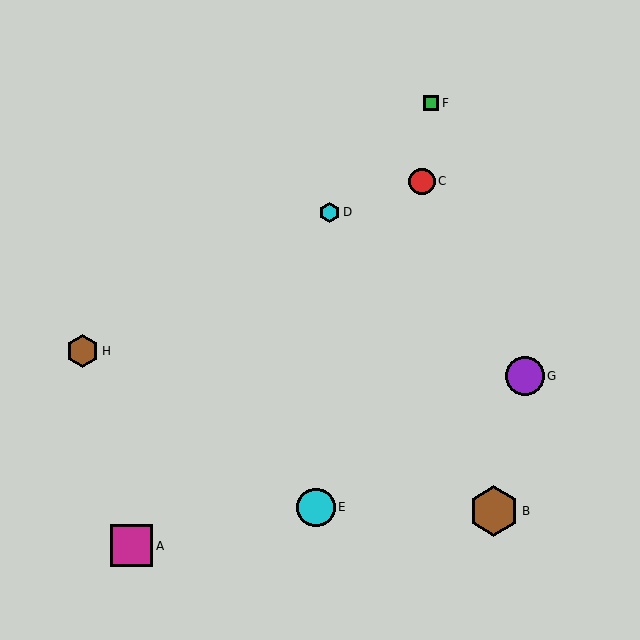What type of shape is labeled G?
Shape G is a purple circle.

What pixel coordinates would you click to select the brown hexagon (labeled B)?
Click at (494, 511) to select the brown hexagon B.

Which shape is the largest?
The brown hexagon (labeled B) is the largest.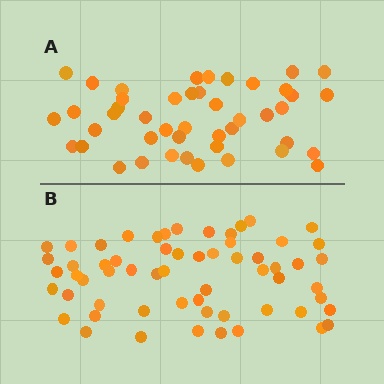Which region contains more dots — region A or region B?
Region B (the bottom region) has more dots.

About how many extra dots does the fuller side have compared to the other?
Region B has approximately 15 more dots than region A.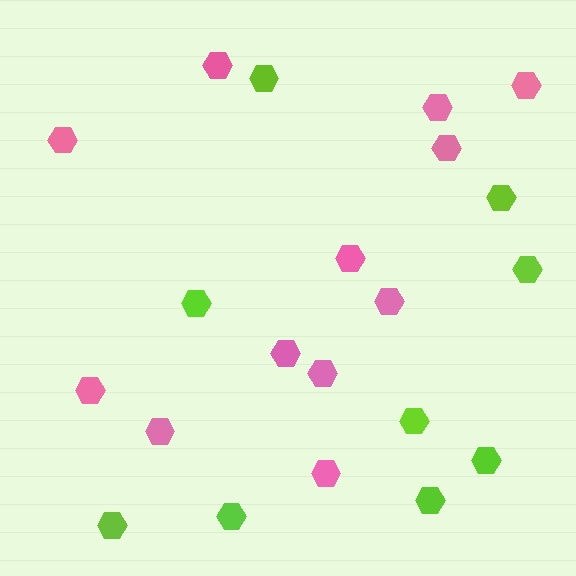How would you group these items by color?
There are 2 groups: one group of lime hexagons (9) and one group of pink hexagons (12).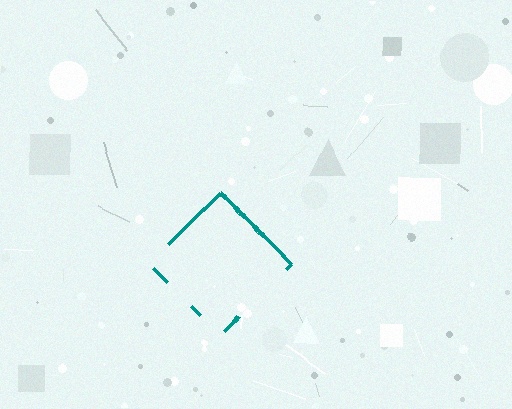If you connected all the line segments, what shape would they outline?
They would outline a diamond.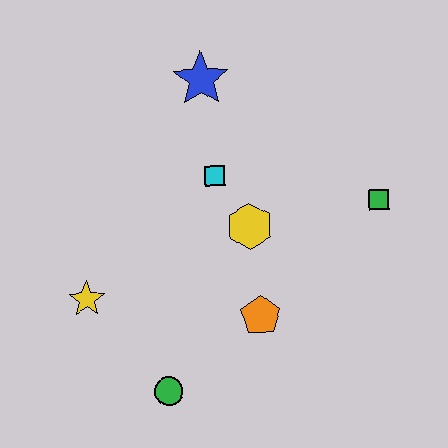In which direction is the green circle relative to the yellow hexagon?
The green circle is below the yellow hexagon.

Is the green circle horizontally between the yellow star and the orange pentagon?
Yes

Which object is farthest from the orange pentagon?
The blue star is farthest from the orange pentagon.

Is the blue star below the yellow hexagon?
No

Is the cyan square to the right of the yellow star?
Yes